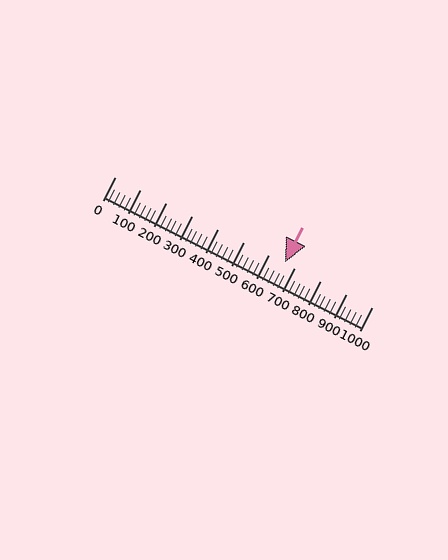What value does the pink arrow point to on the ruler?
The pink arrow points to approximately 660.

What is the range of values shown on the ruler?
The ruler shows values from 0 to 1000.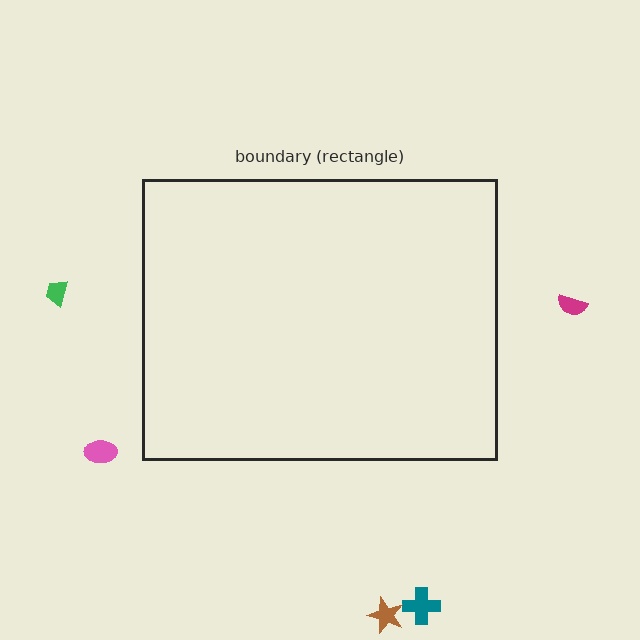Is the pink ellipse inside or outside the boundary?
Outside.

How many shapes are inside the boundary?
0 inside, 5 outside.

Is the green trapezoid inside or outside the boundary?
Outside.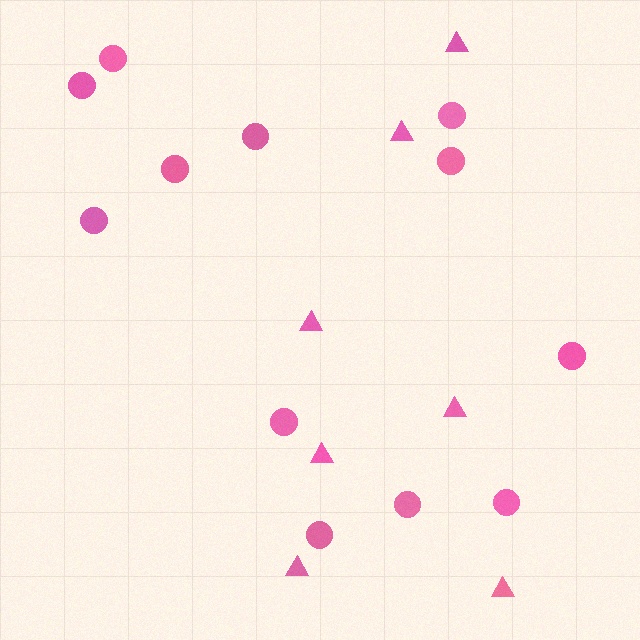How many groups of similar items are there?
There are 2 groups: one group of triangles (7) and one group of circles (12).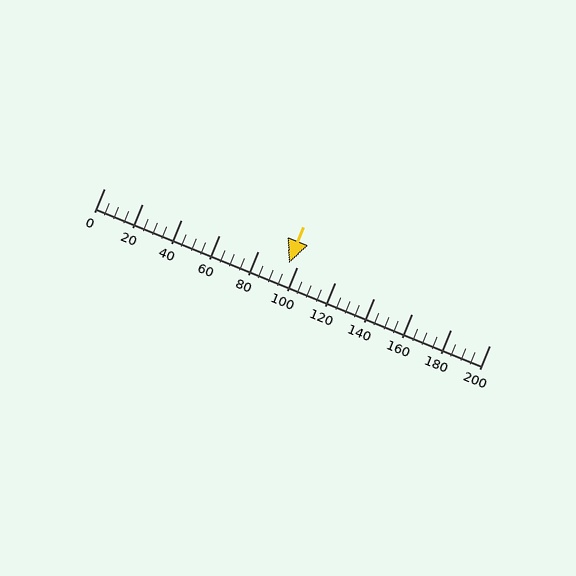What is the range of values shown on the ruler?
The ruler shows values from 0 to 200.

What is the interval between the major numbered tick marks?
The major tick marks are spaced 20 units apart.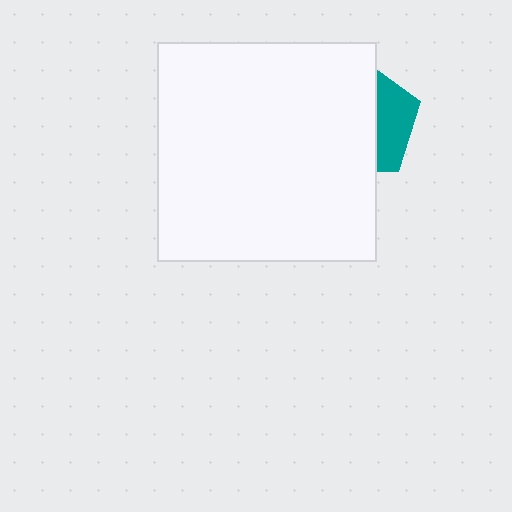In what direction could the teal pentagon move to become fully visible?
The teal pentagon could move right. That would shift it out from behind the white square entirely.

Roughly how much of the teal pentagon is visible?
A small part of it is visible (roughly 32%).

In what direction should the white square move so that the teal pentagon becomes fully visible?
The white square should move left. That is the shortest direction to clear the overlap and leave the teal pentagon fully visible.